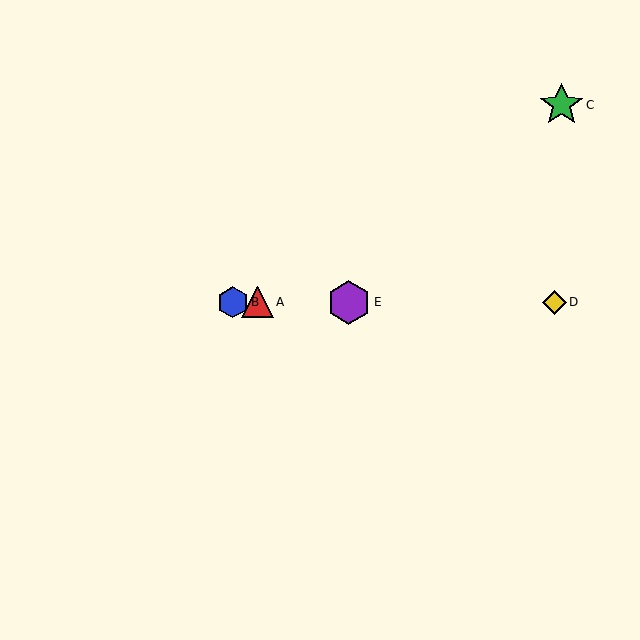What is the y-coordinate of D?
Object D is at y≈302.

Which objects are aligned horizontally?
Objects A, B, D, E are aligned horizontally.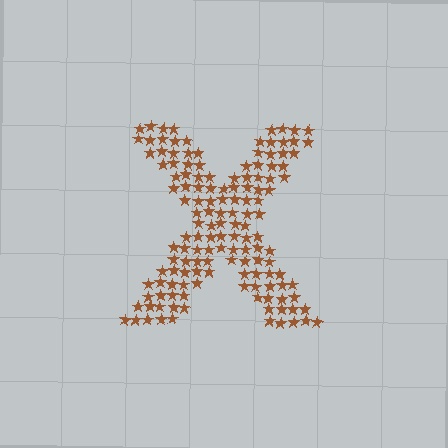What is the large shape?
The large shape is the letter X.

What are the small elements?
The small elements are stars.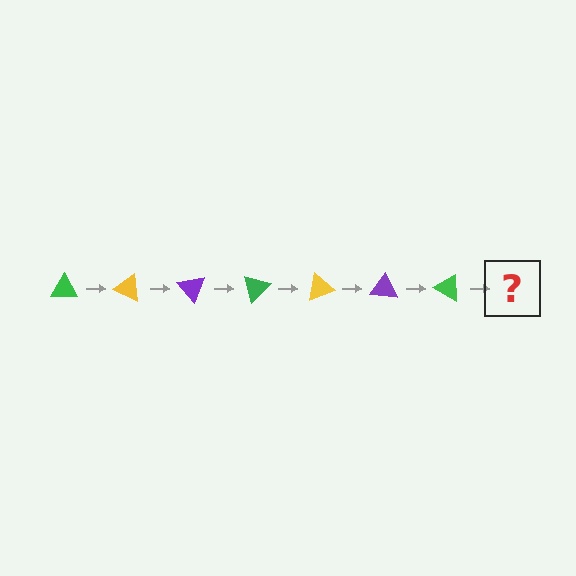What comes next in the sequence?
The next element should be a yellow triangle, rotated 175 degrees from the start.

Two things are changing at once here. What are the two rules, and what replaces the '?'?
The two rules are that it rotates 25 degrees each step and the color cycles through green, yellow, and purple. The '?' should be a yellow triangle, rotated 175 degrees from the start.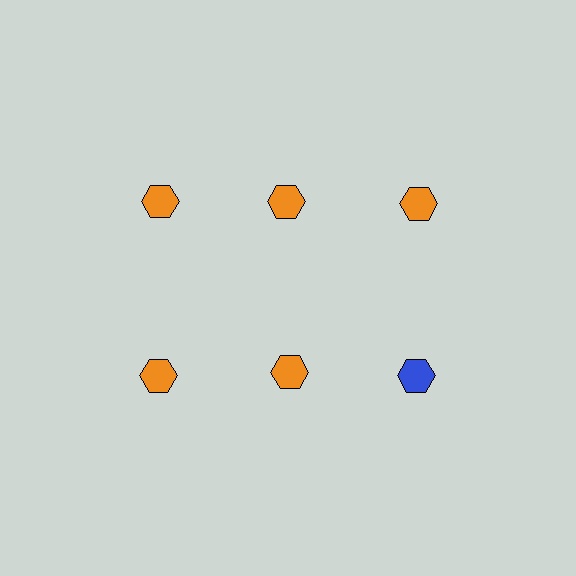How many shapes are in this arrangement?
There are 6 shapes arranged in a grid pattern.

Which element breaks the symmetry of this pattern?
The blue hexagon in the second row, center column breaks the symmetry. All other shapes are orange hexagons.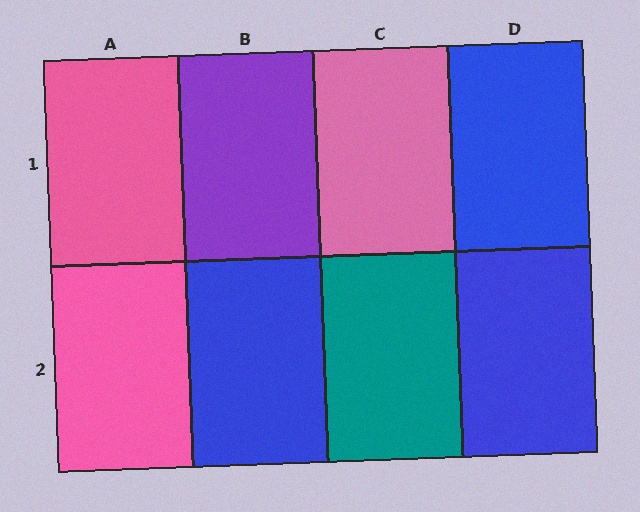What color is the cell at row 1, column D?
Blue.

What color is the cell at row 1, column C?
Pink.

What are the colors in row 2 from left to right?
Pink, blue, teal, blue.